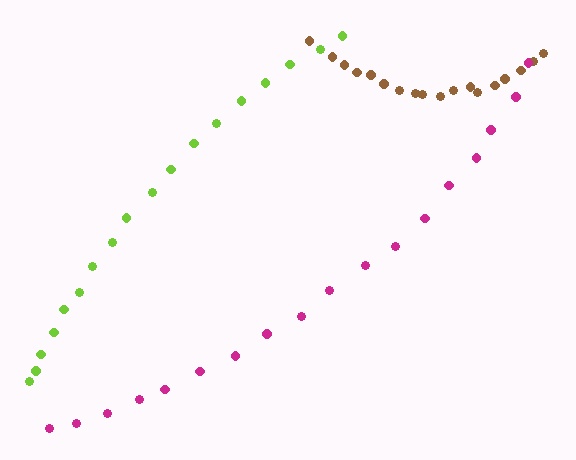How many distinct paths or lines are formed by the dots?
There are 3 distinct paths.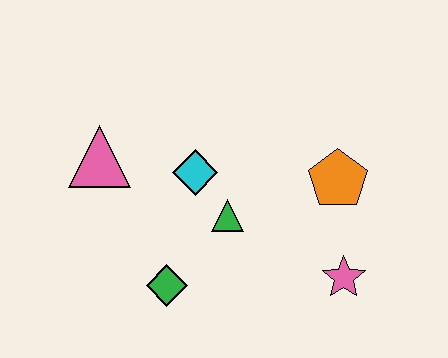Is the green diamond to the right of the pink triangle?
Yes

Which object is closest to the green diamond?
The green triangle is closest to the green diamond.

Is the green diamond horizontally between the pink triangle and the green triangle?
Yes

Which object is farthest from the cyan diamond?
The pink star is farthest from the cyan diamond.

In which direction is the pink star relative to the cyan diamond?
The pink star is to the right of the cyan diamond.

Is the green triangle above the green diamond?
Yes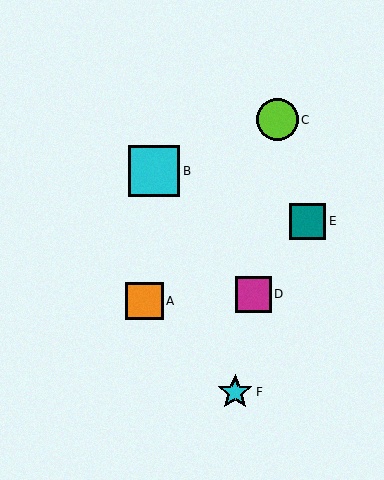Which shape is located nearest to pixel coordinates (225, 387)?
The cyan star (labeled F) at (235, 392) is nearest to that location.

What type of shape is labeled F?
Shape F is a cyan star.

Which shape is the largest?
The cyan square (labeled B) is the largest.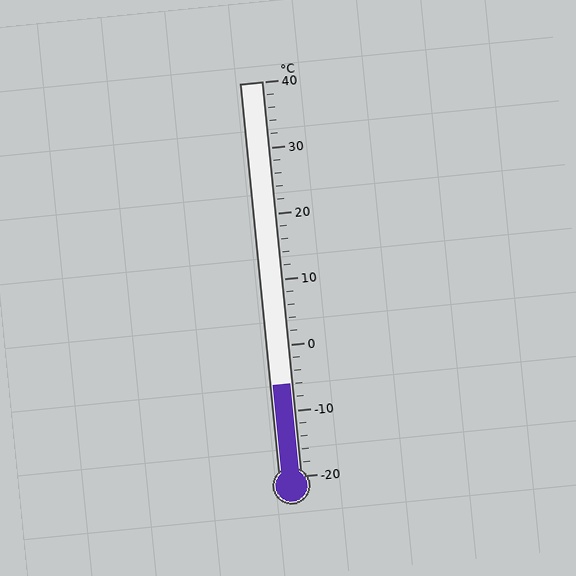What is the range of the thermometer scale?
The thermometer scale ranges from -20°C to 40°C.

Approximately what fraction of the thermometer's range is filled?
The thermometer is filled to approximately 25% of its range.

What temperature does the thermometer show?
The thermometer shows approximately -6°C.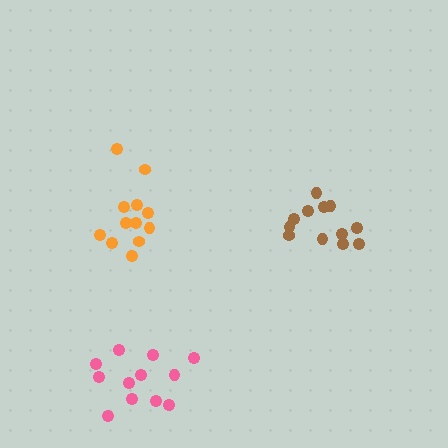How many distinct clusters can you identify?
There are 3 distinct clusters.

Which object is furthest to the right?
The brown cluster is rightmost.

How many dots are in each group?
Group 1: 12 dots, Group 2: 12 dots, Group 3: 12 dots (36 total).